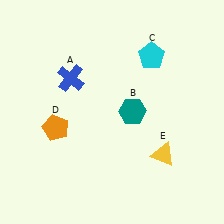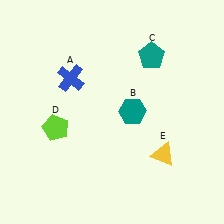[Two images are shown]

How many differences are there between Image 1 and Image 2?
There are 2 differences between the two images.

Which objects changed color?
C changed from cyan to teal. D changed from orange to lime.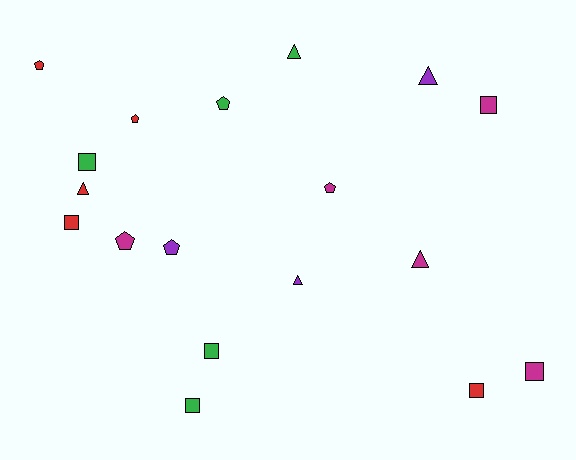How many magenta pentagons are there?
There are 2 magenta pentagons.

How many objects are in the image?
There are 18 objects.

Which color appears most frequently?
Magenta, with 5 objects.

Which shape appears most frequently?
Square, with 7 objects.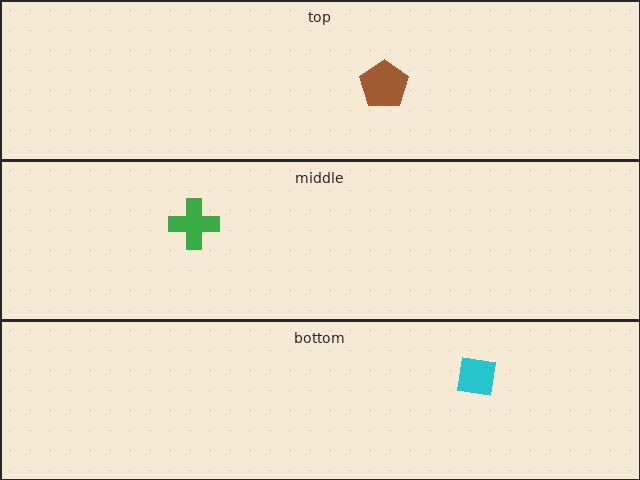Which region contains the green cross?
The middle region.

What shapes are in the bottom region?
The cyan square.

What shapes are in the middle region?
The green cross.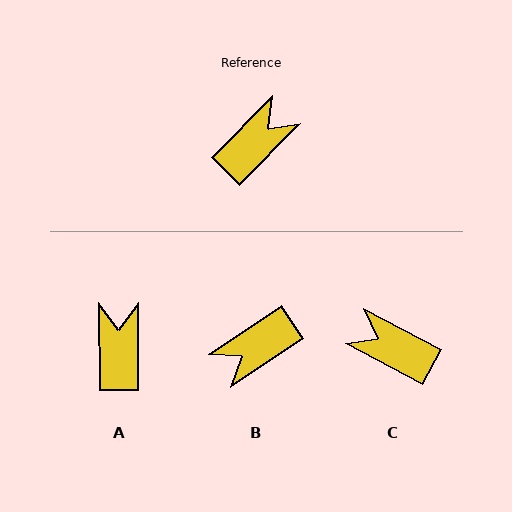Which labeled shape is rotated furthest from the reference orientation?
B, about 168 degrees away.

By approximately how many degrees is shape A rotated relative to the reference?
Approximately 45 degrees counter-clockwise.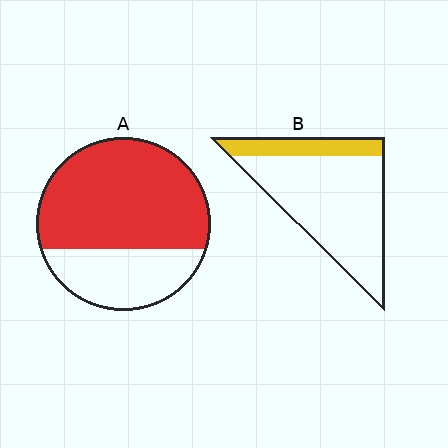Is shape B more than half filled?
No.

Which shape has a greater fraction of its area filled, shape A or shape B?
Shape A.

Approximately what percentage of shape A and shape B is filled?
A is approximately 70% and B is approximately 20%.